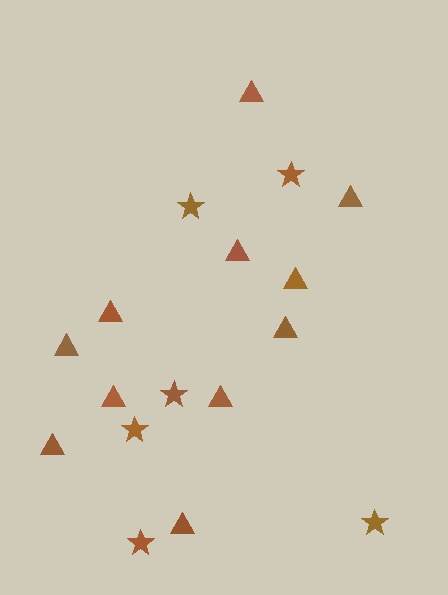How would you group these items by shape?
There are 2 groups: one group of stars (6) and one group of triangles (11).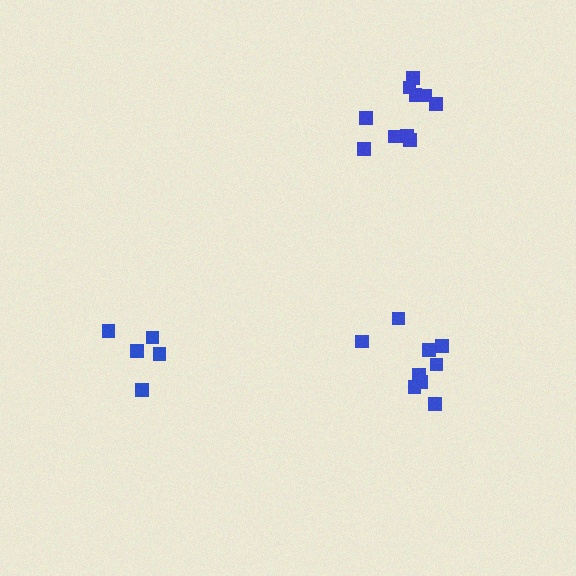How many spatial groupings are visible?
There are 3 spatial groupings.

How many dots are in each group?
Group 1: 10 dots, Group 2: 5 dots, Group 3: 9 dots (24 total).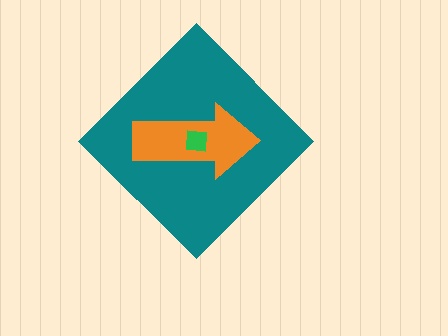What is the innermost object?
The green square.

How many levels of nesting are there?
3.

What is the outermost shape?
The teal diamond.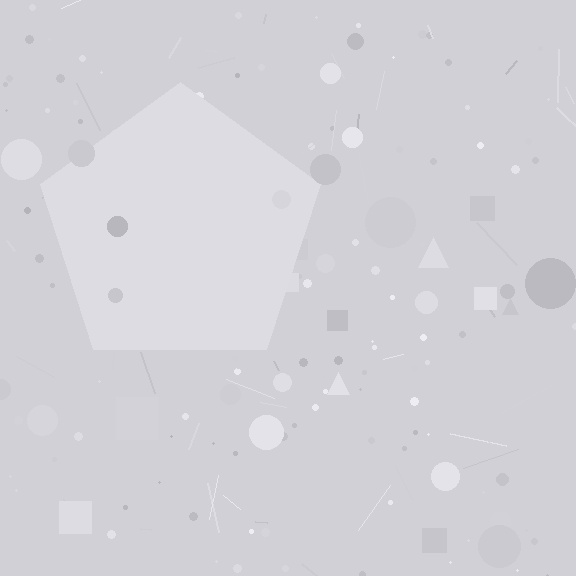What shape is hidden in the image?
A pentagon is hidden in the image.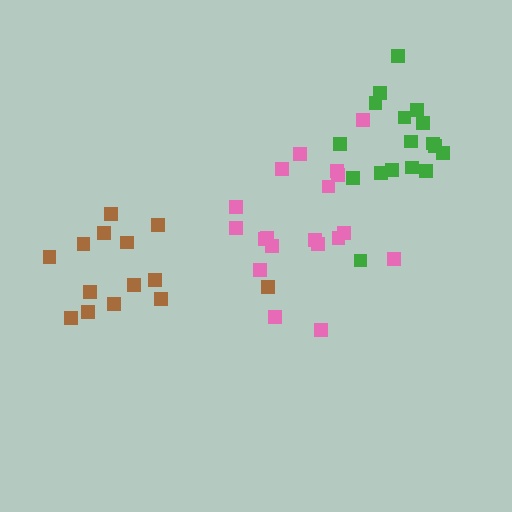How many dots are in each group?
Group 1: 14 dots, Group 2: 19 dots, Group 3: 17 dots (50 total).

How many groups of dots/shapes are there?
There are 3 groups.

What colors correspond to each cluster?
The clusters are colored: brown, pink, green.